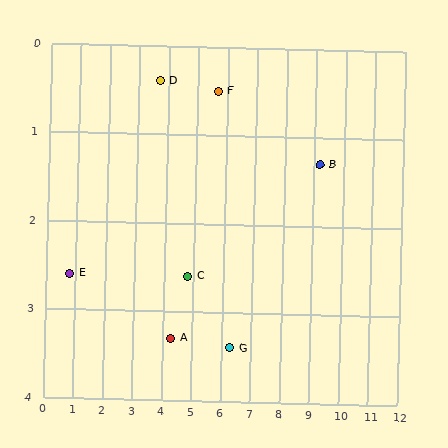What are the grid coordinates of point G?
Point G is at approximately (6.3, 3.4).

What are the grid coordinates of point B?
Point B is at approximately (9.2, 1.3).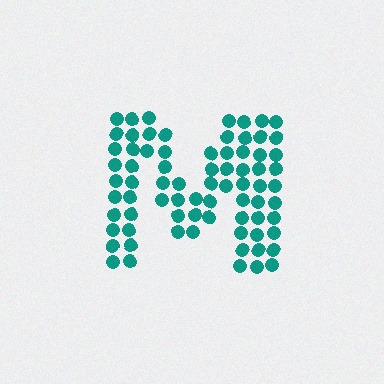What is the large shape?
The large shape is the letter M.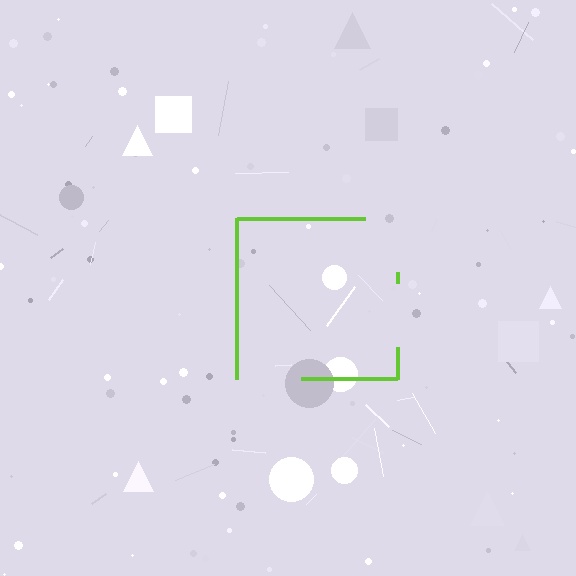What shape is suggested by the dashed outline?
The dashed outline suggests a square.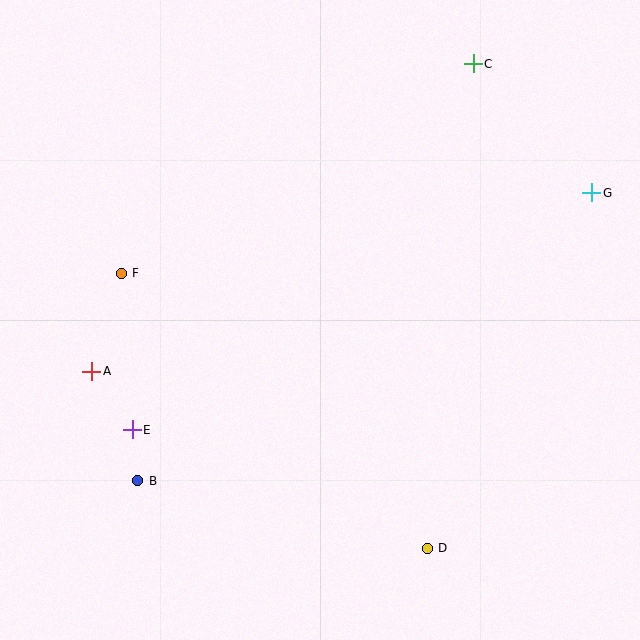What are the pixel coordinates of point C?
Point C is at (473, 64).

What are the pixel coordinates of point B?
Point B is at (138, 481).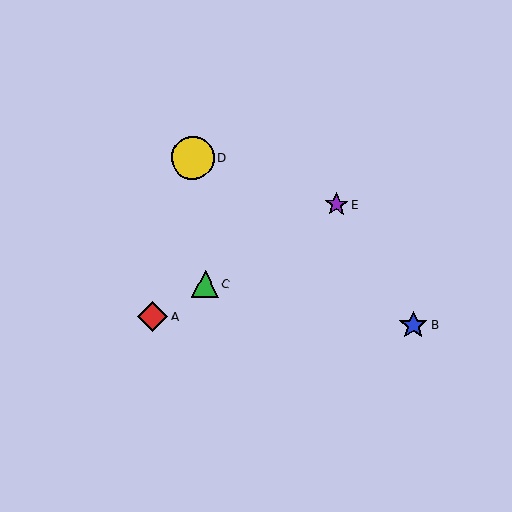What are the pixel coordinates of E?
Object E is at (336, 204).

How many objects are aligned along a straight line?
3 objects (A, C, E) are aligned along a straight line.